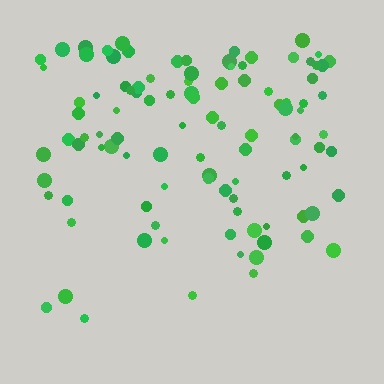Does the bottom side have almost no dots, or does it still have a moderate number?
Still a moderate number, just noticeably fewer than the top.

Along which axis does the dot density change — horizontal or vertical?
Vertical.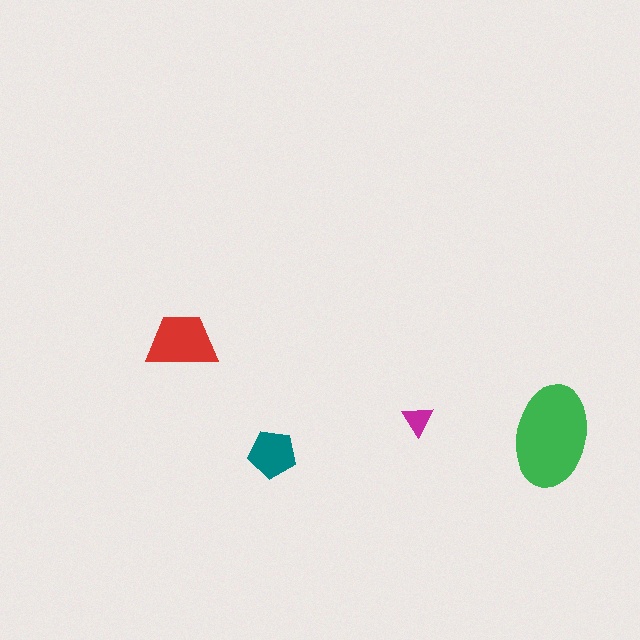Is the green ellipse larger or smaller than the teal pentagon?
Larger.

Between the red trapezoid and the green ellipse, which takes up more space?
The green ellipse.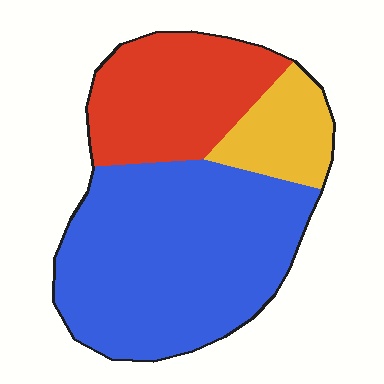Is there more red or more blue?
Blue.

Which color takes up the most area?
Blue, at roughly 60%.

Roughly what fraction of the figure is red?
Red takes up about one quarter (1/4) of the figure.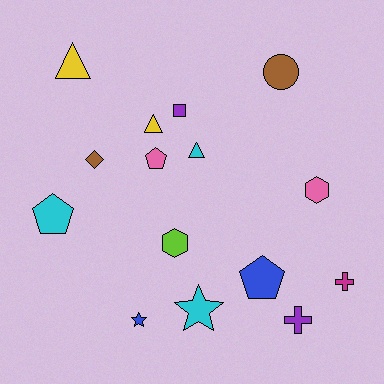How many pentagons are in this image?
There are 3 pentagons.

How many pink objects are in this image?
There are 2 pink objects.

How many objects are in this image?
There are 15 objects.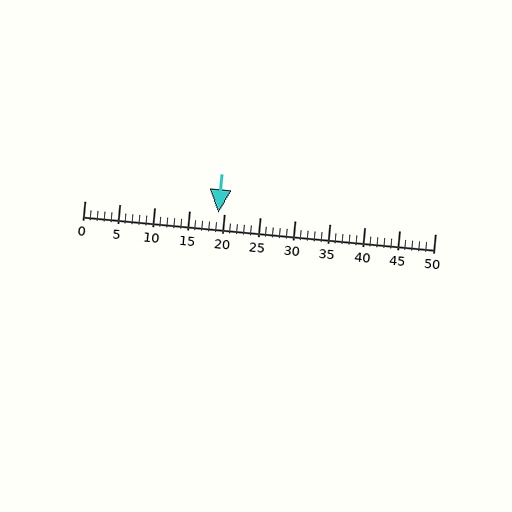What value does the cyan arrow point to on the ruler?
The cyan arrow points to approximately 19.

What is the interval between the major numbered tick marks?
The major tick marks are spaced 5 units apart.